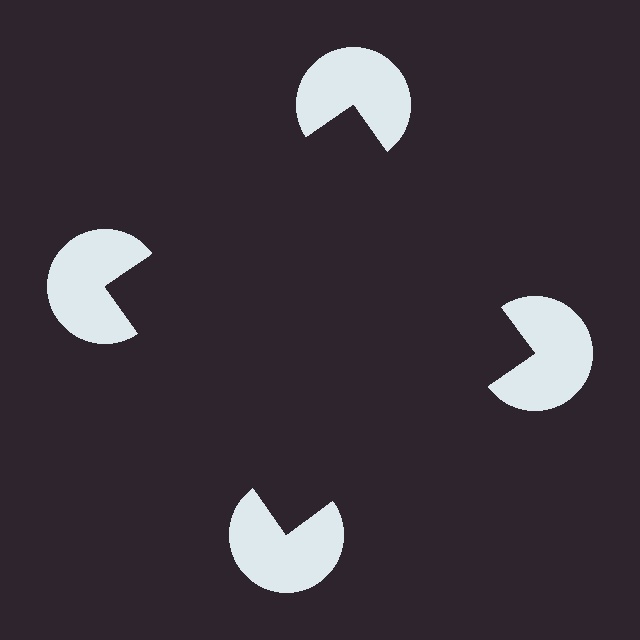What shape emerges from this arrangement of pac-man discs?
An illusory square — its edges are inferred from the aligned wedge cuts in the pac-man discs, not physically drawn.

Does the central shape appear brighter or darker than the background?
It typically appears slightly darker than the background, even though no actual brightness change is drawn.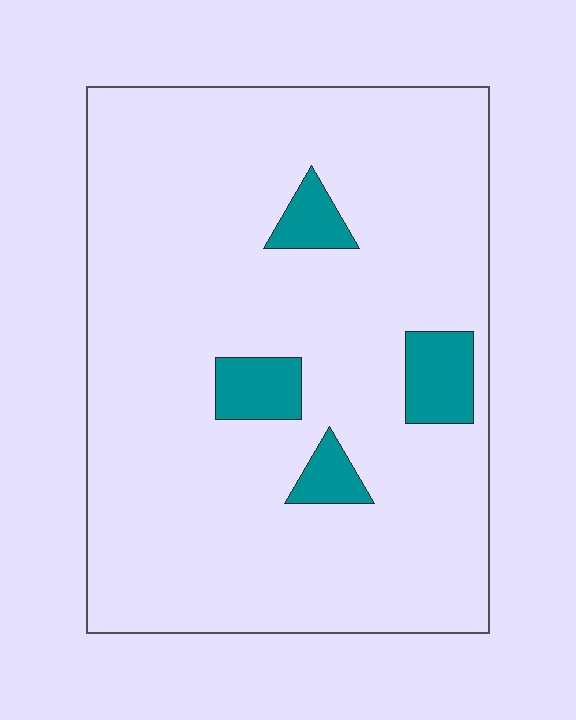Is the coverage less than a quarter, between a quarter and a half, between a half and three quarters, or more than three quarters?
Less than a quarter.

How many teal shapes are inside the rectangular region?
4.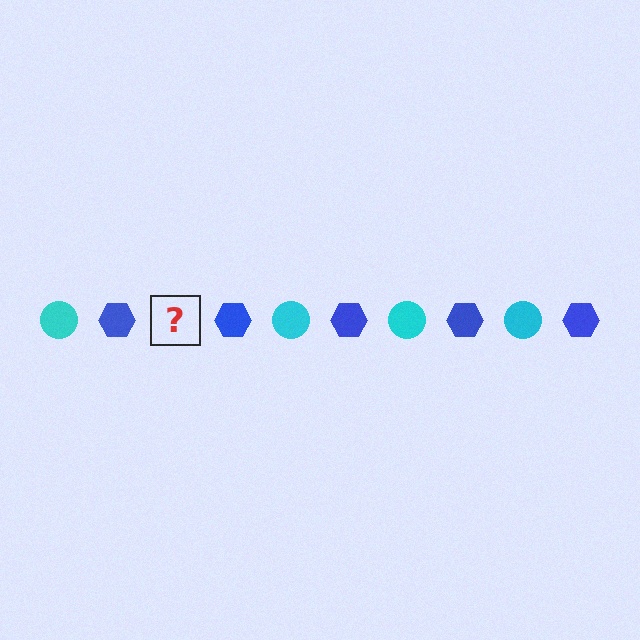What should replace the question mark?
The question mark should be replaced with a cyan circle.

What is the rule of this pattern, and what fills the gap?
The rule is that the pattern alternates between cyan circle and blue hexagon. The gap should be filled with a cyan circle.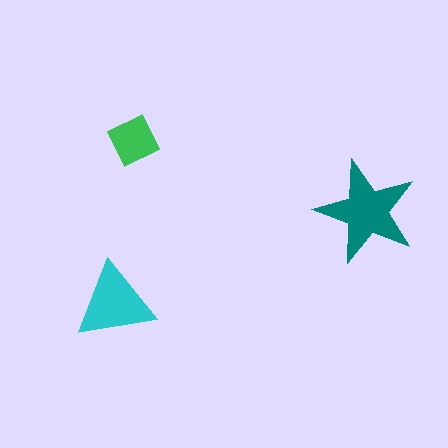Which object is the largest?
The teal star.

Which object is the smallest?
The green diamond.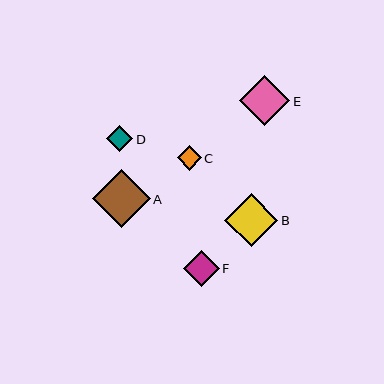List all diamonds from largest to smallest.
From largest to smallest: A, B, E, F, D, C.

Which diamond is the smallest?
Diamond C is the smallest with a size of approximately 24 pixels.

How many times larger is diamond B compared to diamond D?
Diamond B is approximately 2.0 times the size of diamond D.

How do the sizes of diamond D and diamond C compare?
Diamond D and diamond C are approximately the same size.